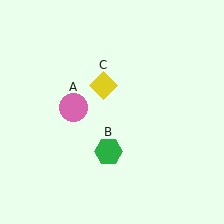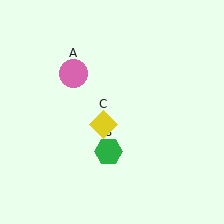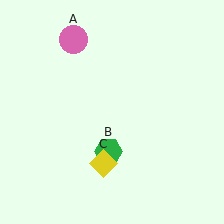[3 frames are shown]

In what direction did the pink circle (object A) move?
The pink circle (object A) moved up.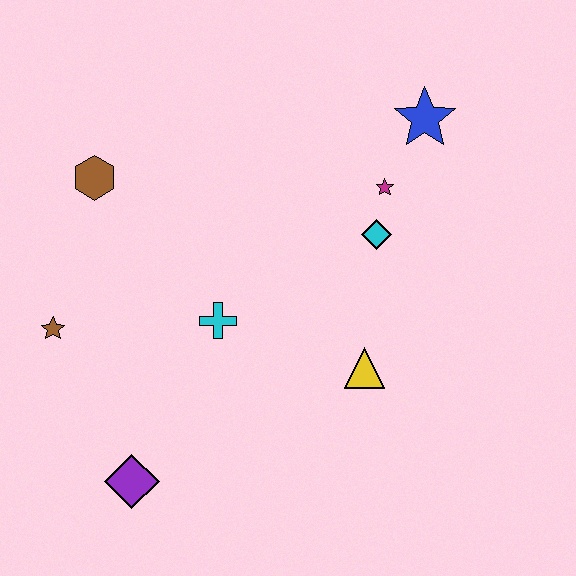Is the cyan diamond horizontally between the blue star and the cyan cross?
Yes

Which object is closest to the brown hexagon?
The brown star is closest to the brown hexagon.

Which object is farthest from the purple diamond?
The blue star is farthest from the purple diamond.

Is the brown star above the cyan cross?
No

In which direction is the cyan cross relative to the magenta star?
The cyan cross is to the left of the magenta star.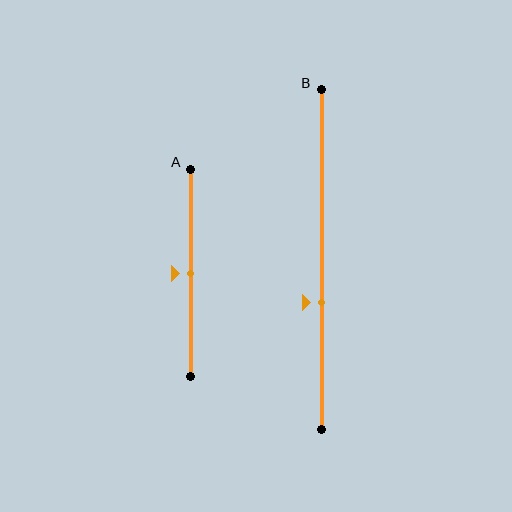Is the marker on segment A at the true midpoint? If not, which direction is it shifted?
Yes, the marker on segment A is at the true midpoint.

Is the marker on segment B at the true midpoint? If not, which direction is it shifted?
No, the marker on segment B is shifted downward by about 13% of the segment length.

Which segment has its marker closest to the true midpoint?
Segment A has its marker closest to the true midpoint.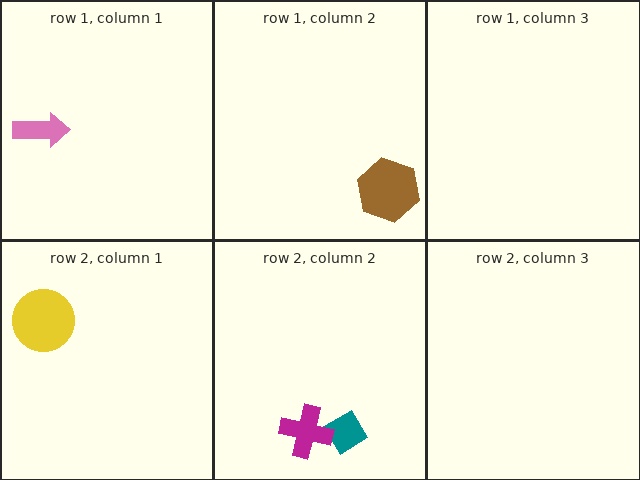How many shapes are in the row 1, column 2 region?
1.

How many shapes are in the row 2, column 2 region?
2.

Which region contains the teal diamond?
The row 2, column 2 region.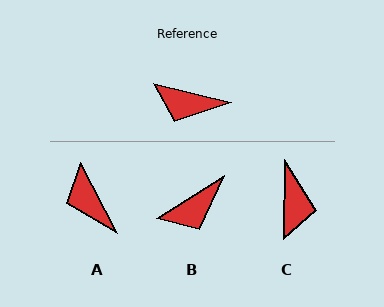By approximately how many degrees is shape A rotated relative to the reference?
Approximately 49 degrees clockwise.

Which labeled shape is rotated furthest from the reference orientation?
C, about 103 degrees away.